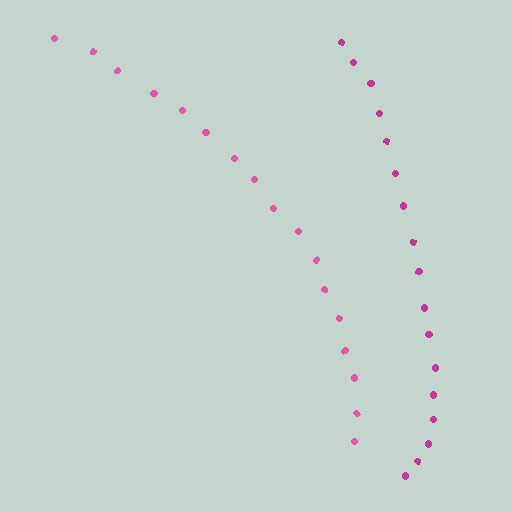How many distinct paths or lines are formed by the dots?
There are 2 distinct paths.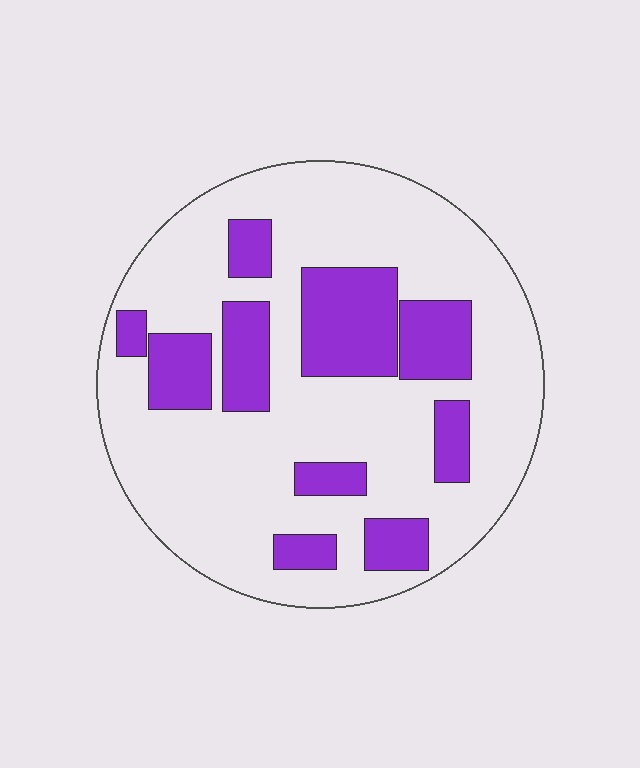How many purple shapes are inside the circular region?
10.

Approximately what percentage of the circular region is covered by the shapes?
Approximately 25%.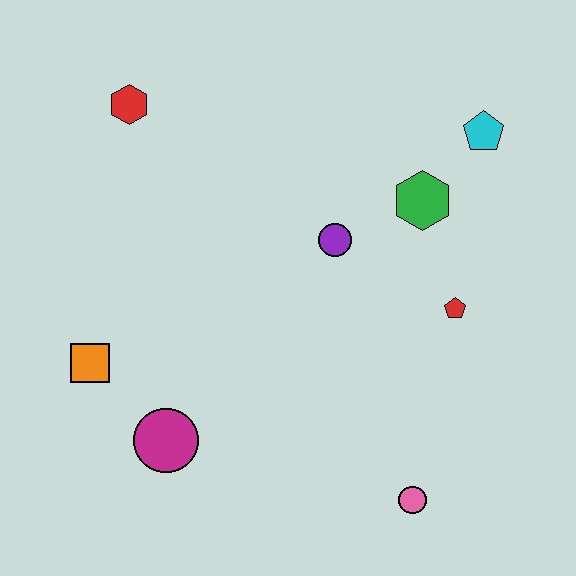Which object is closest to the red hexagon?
The purple circle is closest to the red hexagon.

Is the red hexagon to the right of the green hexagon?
No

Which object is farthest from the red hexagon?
The pink circle is farthest from the red hexagon.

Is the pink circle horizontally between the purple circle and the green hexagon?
Yes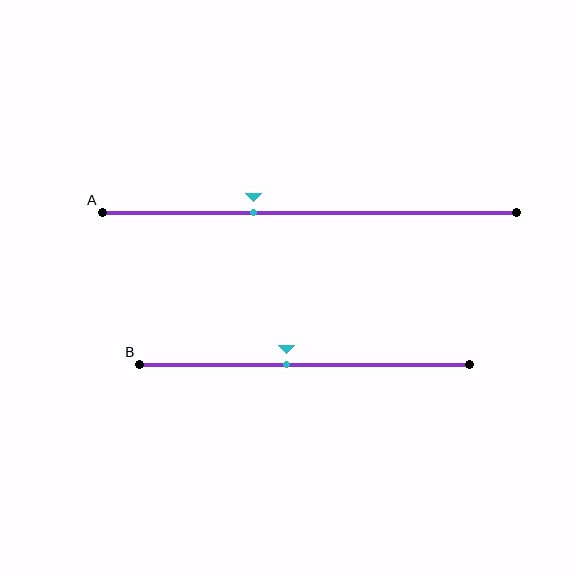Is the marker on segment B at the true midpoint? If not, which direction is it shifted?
No, the marker on segment B is shifted to the left by about 5% of the segment length.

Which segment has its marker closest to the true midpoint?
Segment B has its marker closest to the true midpoint.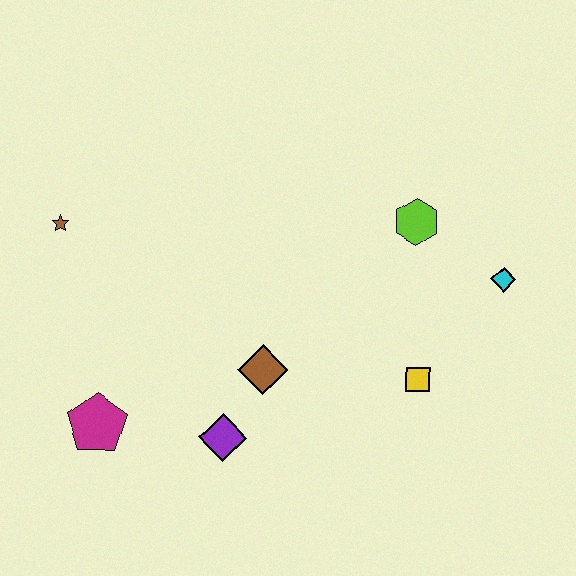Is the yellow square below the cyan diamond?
Yes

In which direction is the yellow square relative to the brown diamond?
The yellow square is to the right of the brown diamond.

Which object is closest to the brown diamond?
The purple diamond is closest to the brown diamond.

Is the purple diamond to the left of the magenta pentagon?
No